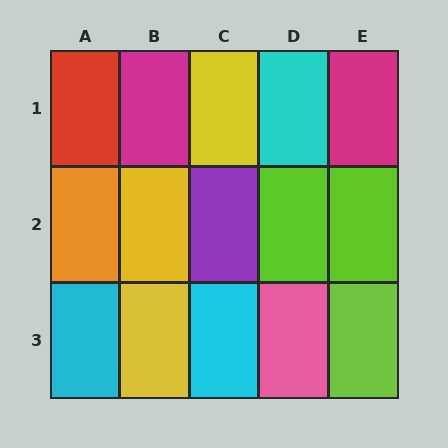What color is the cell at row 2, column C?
Purple.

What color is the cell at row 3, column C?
Cyan.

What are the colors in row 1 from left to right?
Red, magenta, yellow, cyan, magenta.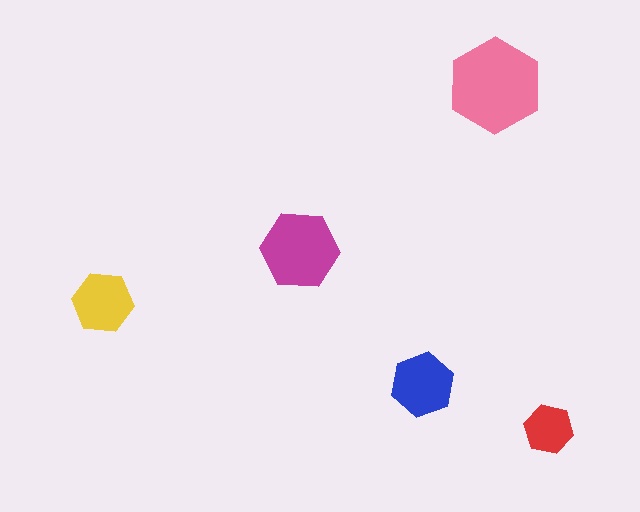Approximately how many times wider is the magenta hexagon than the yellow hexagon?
About 1.5 times wider.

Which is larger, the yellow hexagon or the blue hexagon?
The blue one.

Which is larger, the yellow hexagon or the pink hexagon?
The pink one.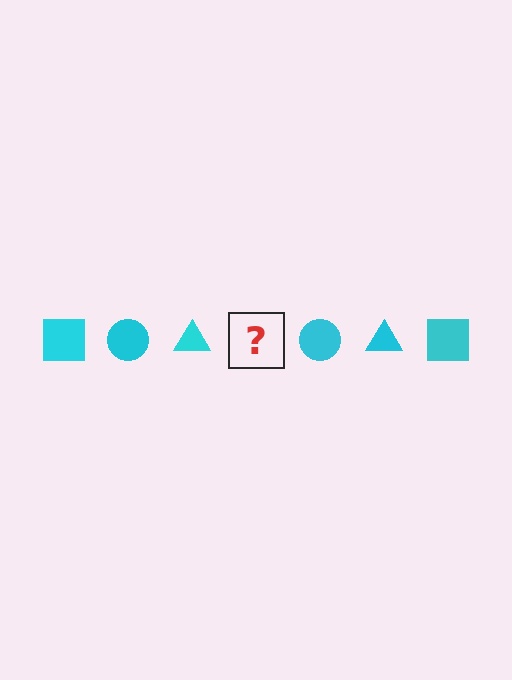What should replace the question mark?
The question mark should be replaced with a cyan square.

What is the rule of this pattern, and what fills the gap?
The rule is that the pattern cycles through square, circle, triangle shapes in cyan. The gap should be filled with a cyan square.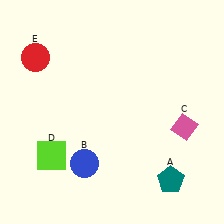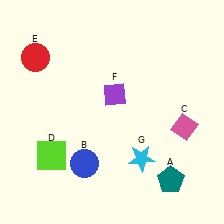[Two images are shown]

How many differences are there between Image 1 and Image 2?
There are 2 differences between the two images.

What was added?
A purple diamond (F), a cyan star (G) were added in Image 2.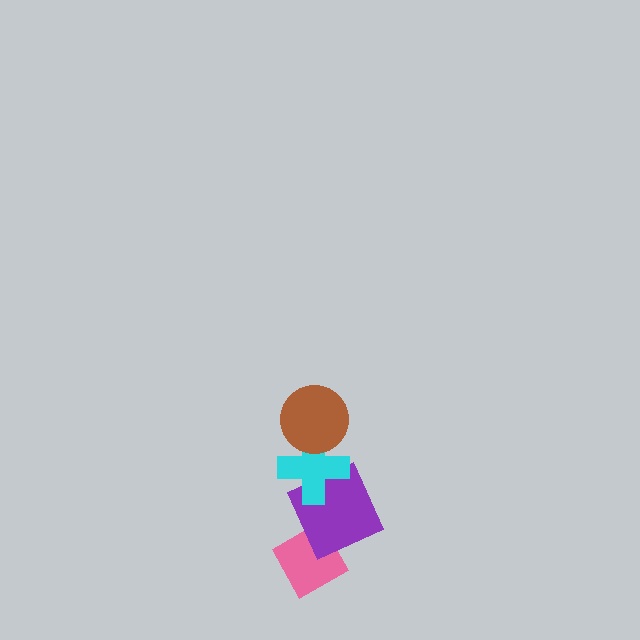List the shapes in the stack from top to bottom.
From top to bottom: the brown circle, the cyan cross, the purple square, the pink diamond.